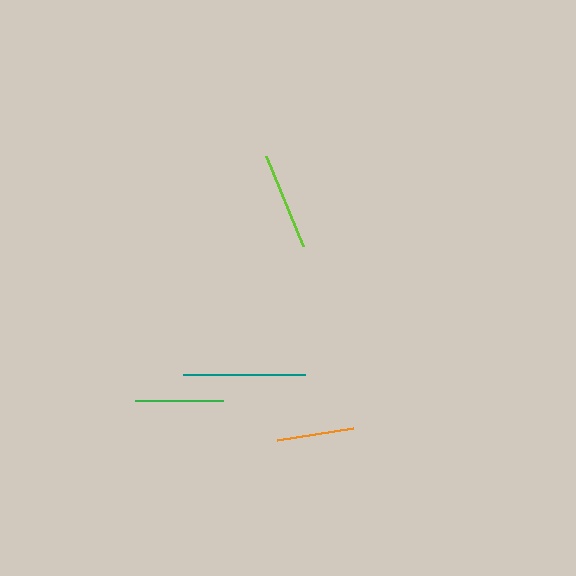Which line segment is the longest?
The teal line is the longest at approximately 122 pixels.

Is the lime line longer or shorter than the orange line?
The lime line is longer than the orange line.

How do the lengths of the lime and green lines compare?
The lime and green lines are approximately the same length.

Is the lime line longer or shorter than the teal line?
The teal line is longer than the lime line.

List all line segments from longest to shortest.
From longest to shortest: teal, lime, green, orange.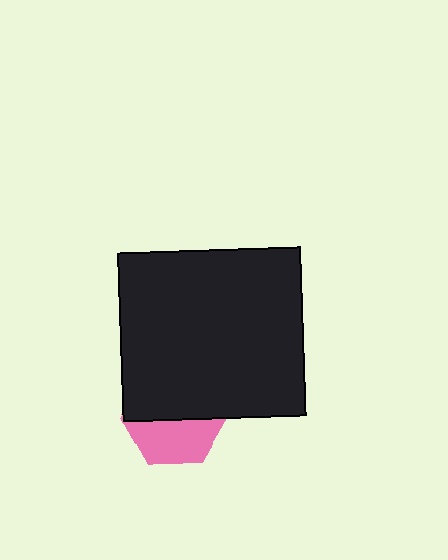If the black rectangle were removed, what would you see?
You would see the complete pink hexagon.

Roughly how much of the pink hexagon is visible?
A small part of it is visible (roughly 43%).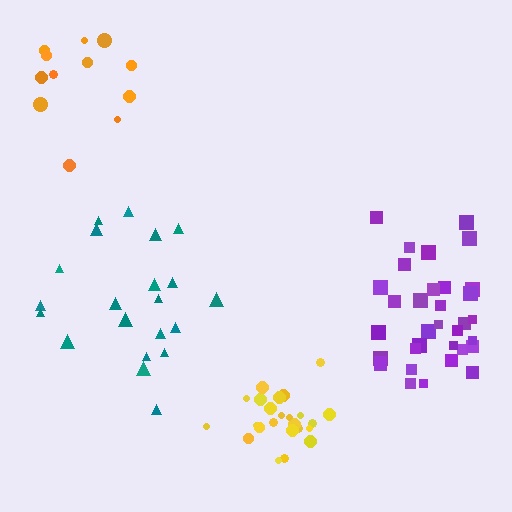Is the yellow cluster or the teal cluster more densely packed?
Yellow.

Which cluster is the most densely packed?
Yellow.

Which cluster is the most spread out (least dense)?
Orange.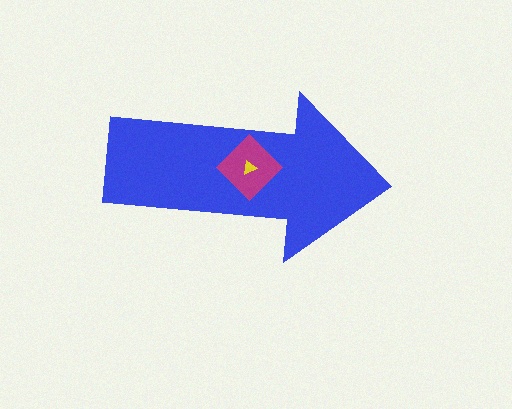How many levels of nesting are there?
3.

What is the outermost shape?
The blue arrow.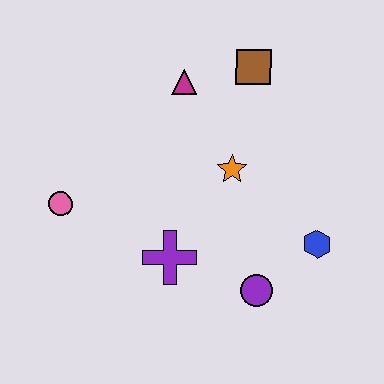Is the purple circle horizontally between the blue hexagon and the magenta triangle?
Yes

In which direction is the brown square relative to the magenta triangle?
The brown square is to the right of the magenta triangle.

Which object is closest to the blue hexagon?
The purple circle is closest to the blue hexagon.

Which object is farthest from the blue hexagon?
The pink circle is farthest from the blue hexagon.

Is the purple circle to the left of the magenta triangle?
No